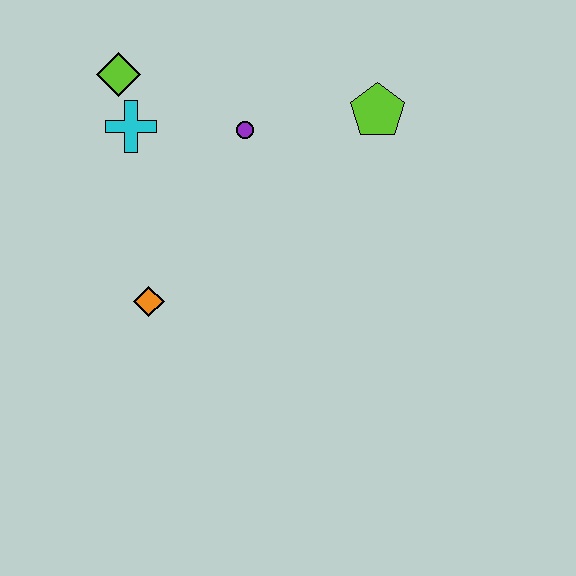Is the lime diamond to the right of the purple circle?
No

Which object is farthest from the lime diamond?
The lime pentagon is farthest from the lime diamond.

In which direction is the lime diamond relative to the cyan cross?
The lime diamond is above the cyan cross.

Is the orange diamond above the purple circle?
No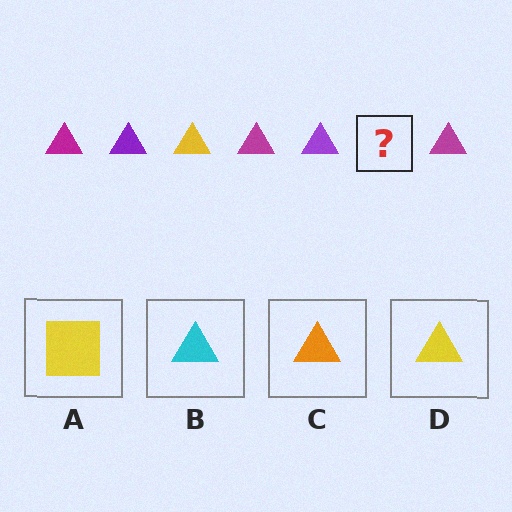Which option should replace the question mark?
Option D.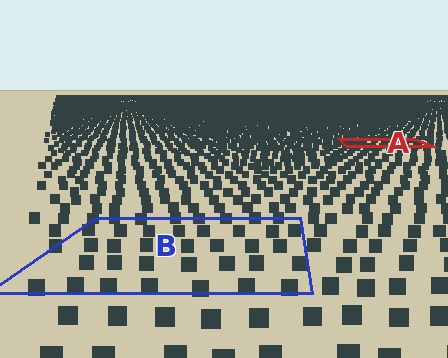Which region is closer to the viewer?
Region B is closer. The texture elements there are larger and more spread out.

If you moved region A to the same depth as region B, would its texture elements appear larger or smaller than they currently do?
They would appear larger. At a closer depth, the same texture elements are projected at a bigger on-screen size.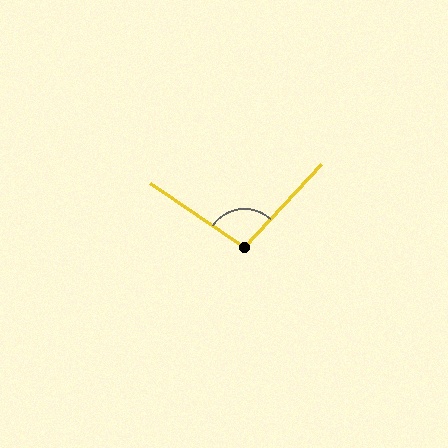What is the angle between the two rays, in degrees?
Approximately 98 degrees.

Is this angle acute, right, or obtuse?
It is obtuse.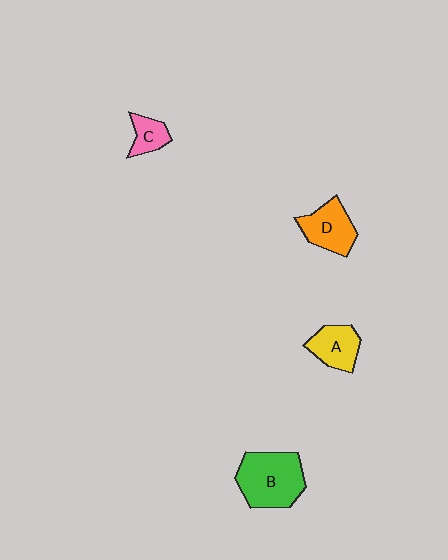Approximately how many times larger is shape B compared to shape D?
Approximately 1.6 times.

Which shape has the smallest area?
Shape C (pink).